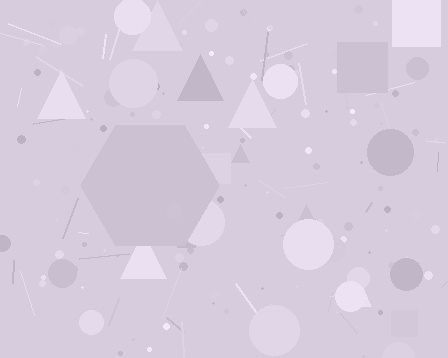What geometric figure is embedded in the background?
A hexagon is embedded in the background.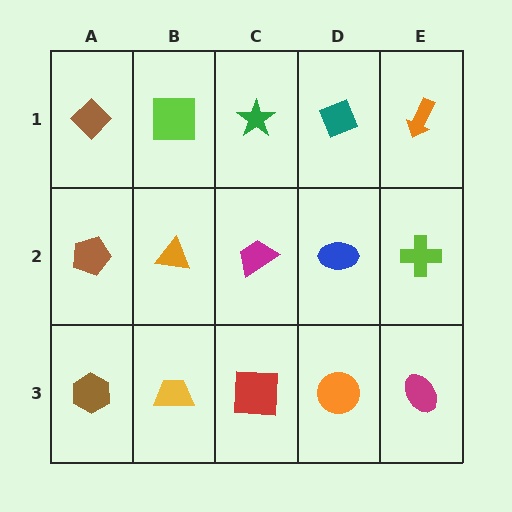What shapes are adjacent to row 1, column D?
A blue ellipse (row 2, column D), a green star (row 1, column C), an orange arrow (row 1, column E).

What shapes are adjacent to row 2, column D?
A teal diamond (row 1, column D), an orange circle (row 3, column D), a magenta trapezoid (row 2, column C), a lime cross (row 2, column E).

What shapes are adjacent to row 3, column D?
A blue ellipse (row 2, column D), a red square (row 3, column C), a magenta ellipse (row 3, column E).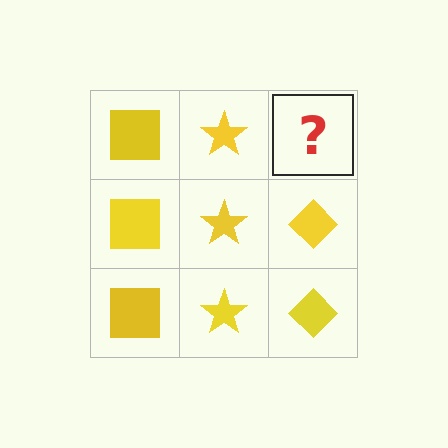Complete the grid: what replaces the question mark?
The question mark should be replaced with a yellow diamond.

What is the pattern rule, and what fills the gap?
The rule is that each column has a consistent shape. The gap should be filled with a yellow diamond.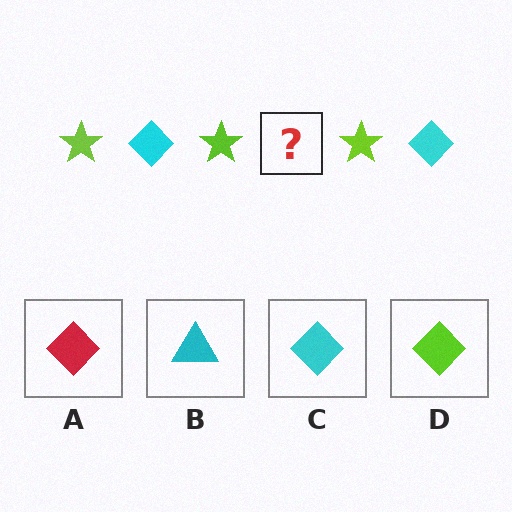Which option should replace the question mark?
Option C.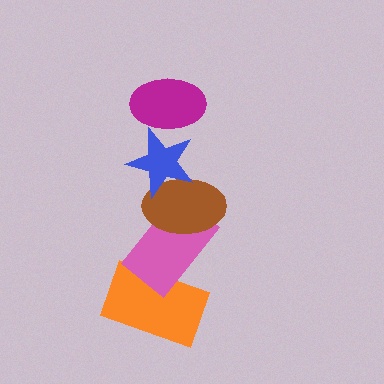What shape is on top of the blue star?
The magenta ellipse is on top of the blue star.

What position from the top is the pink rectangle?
The pink rectangle is 4th from the top.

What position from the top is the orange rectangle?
The orange rectangle is 5th from the top.